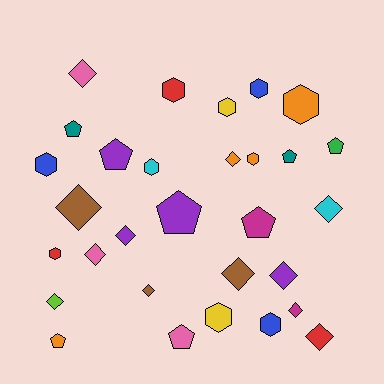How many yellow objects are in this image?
There are 2 yellow objects.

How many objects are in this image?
There are 30 objects.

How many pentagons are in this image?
There are 8 pentagons.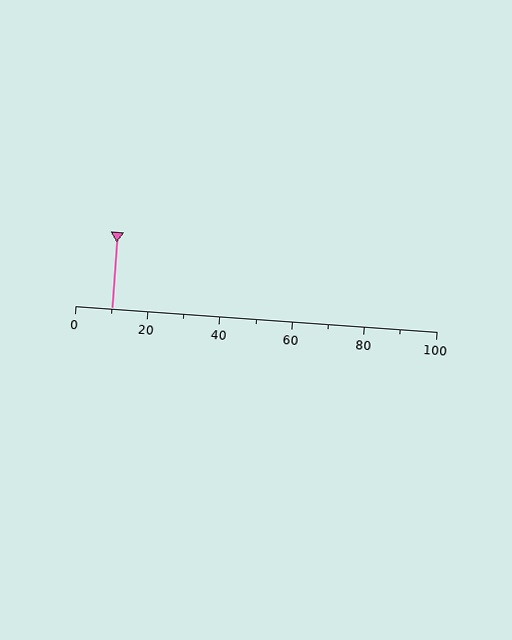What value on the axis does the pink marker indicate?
The marker indicates approximately 10.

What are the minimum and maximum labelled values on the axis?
The axis runs from 0 to 100.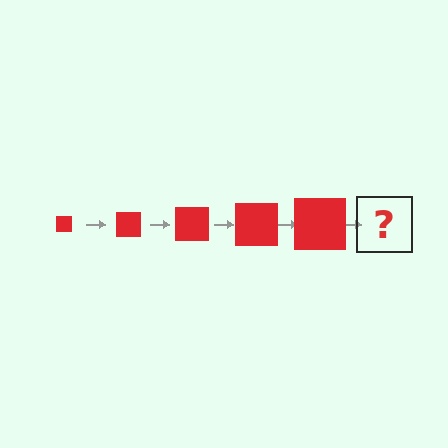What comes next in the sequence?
The next element should be a red square, larger than the previous one.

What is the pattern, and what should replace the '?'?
The pattern is that the square gets progressively larger each step. The '?' should be a red square, larger than the previous one.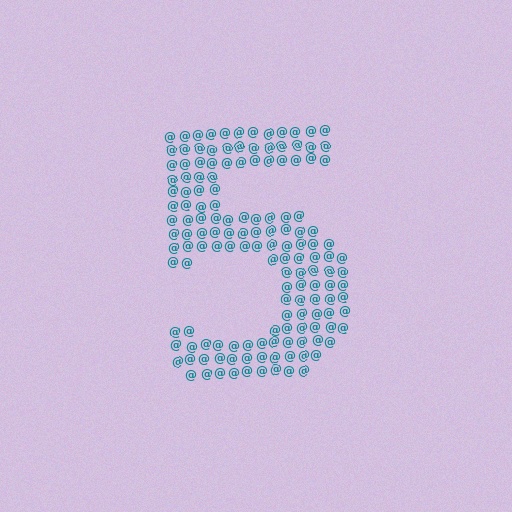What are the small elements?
The small elements are at signs.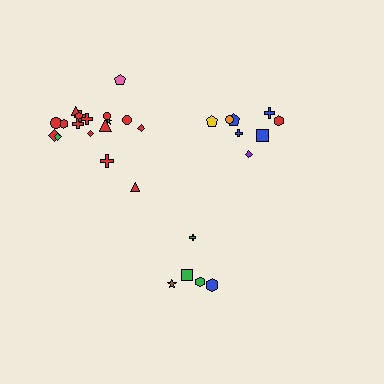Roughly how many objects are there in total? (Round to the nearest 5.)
Roughly 30 objects in total.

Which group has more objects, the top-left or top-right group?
The top-left group.